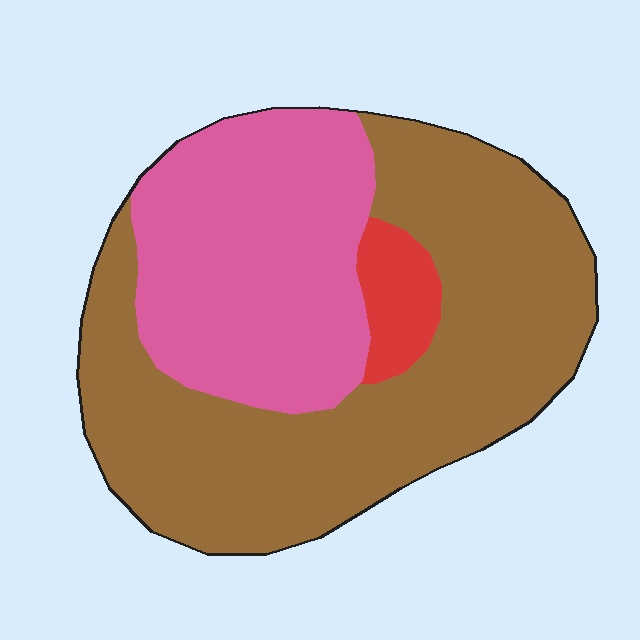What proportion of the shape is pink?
Pink takes up between a third and a half of the shape.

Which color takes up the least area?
Red, at roughly 5%.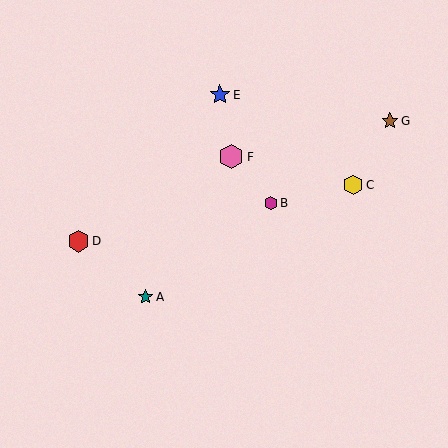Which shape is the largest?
The pink hexagon (labeled F) is the largest.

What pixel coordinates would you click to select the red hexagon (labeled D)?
Click at (78, 241) to select the red hexagon D.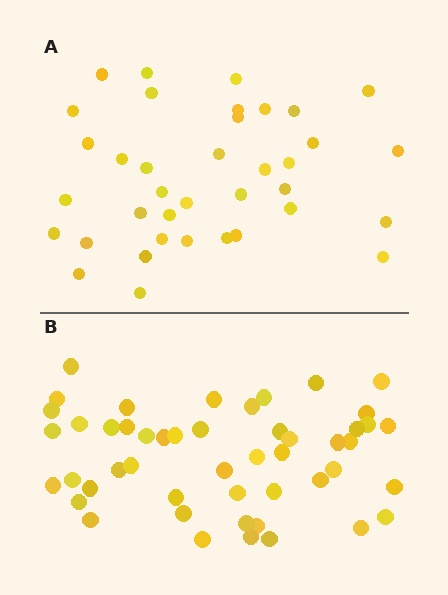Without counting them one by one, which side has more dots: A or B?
Region B (the bottom region) has more dots.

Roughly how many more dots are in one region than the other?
Region B has roughly 12 or so more dots than region A.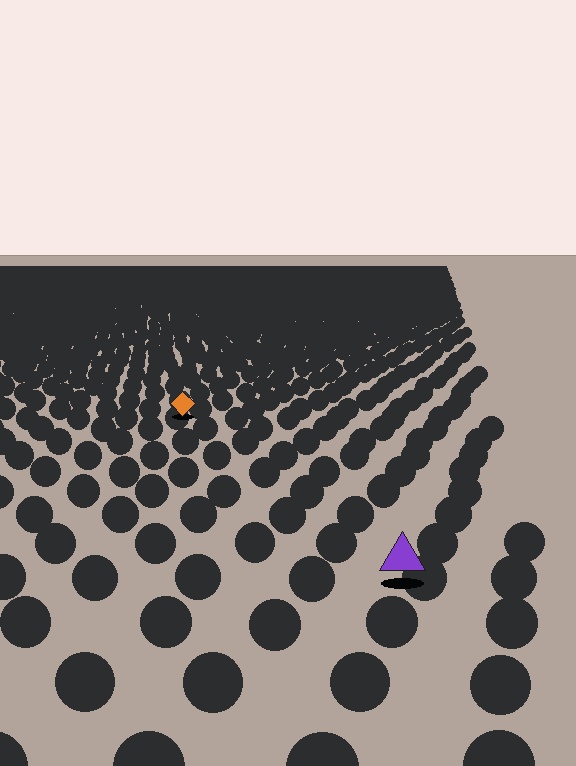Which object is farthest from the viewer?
The orange diamond is farthest from the viewer. It appears smaller and the ground texture around it is denser.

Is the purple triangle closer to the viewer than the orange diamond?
Yes. The purple triangle is closer — you can tell from the texture gradient: the ground texture is coarser near it.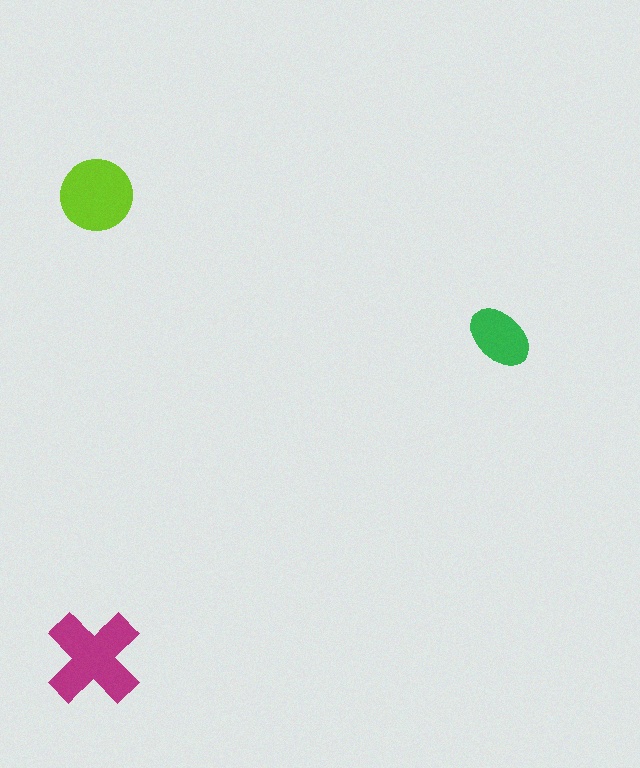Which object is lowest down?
The magenta cross is bottommost.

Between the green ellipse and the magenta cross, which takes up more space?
The magenta cross.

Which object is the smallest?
The green ellipse.